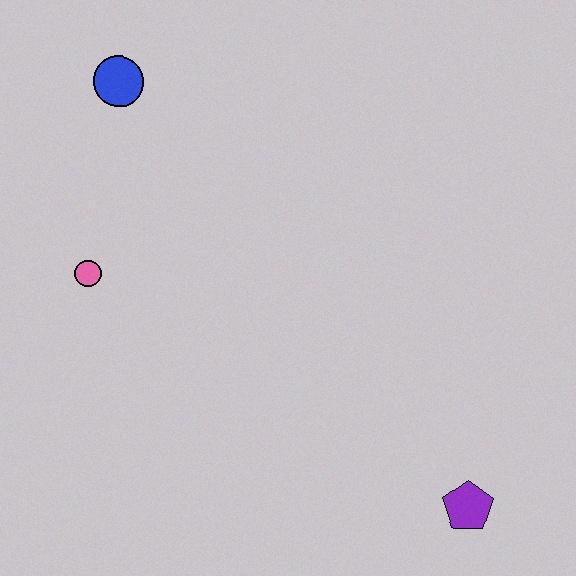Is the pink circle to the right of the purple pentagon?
No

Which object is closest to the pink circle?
The blue circle is closest to the pink circle.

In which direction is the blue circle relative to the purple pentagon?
The blue circle is above the purple pentagon.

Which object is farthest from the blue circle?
The purple pentagon is farthest from the blue circle.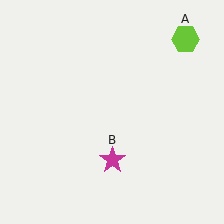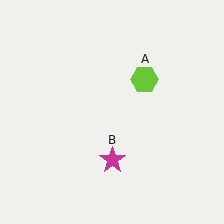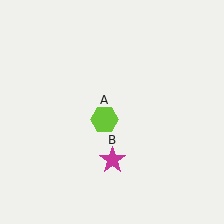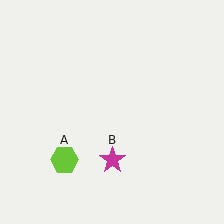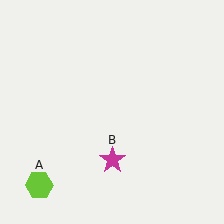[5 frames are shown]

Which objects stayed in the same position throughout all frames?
Magenta star (object B) remained stationary.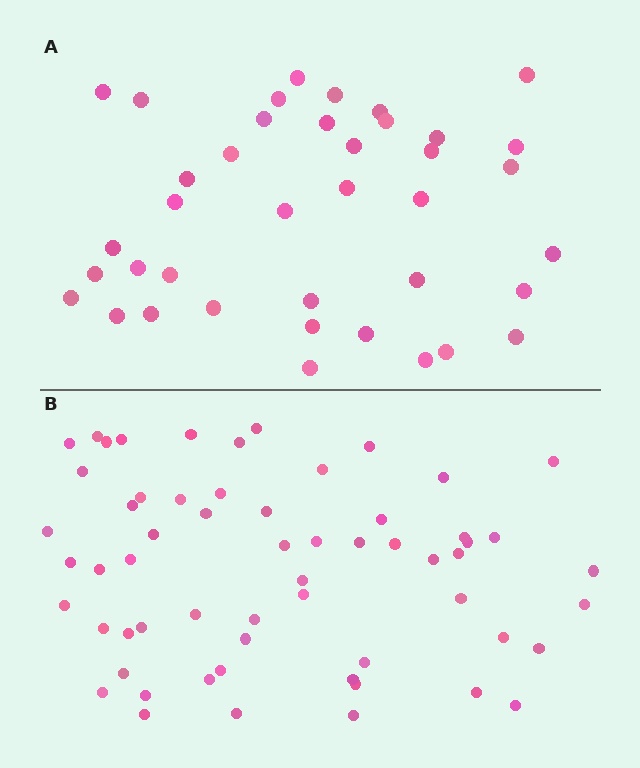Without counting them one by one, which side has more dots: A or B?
Region B (the bottom region) has more dots.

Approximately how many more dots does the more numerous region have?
Region B has approximately 20 more dots than region A.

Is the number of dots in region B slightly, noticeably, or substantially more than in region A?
Region B has substantially more. The ratio is roughly 1.5 to 1.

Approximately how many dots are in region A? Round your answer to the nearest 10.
About 40 dots. (The exact count is 39, which rounds to 40.)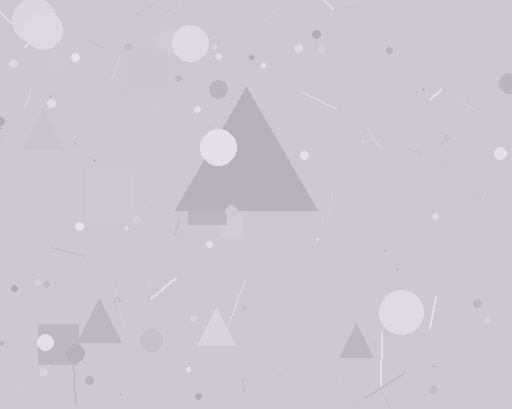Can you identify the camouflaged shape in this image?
The camouflaged shape is a triangle.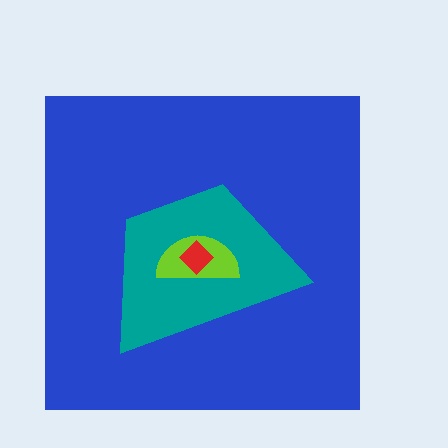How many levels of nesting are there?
4.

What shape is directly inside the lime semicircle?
The red diamond.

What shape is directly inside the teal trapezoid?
The lime semicircle.